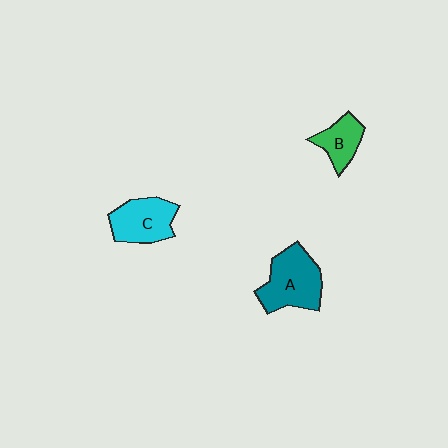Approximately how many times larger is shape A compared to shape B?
Approximately 1.8 times.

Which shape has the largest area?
Shape A (teal).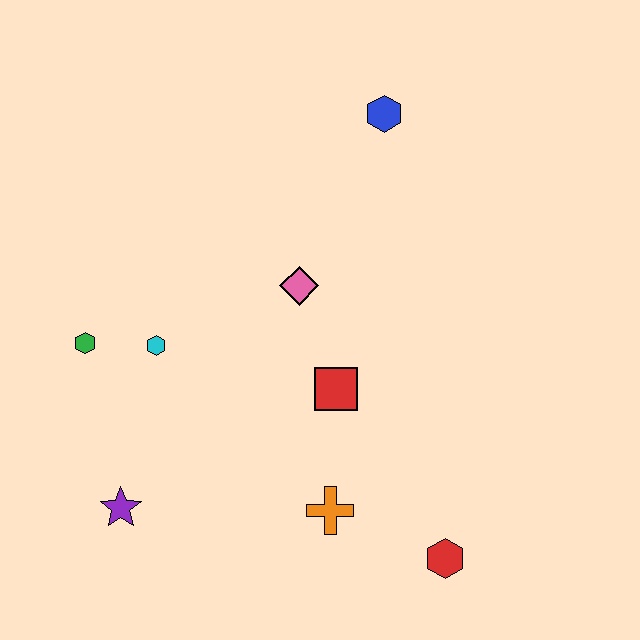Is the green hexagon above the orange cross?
Yes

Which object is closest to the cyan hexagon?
The green hexagon is closest to the cyan hexagon.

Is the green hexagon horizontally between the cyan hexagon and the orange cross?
No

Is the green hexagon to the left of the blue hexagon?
Yes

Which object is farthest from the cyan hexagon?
The red hexagon is farthest from the cyan hexagon.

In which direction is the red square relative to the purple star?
The red square is to the right of the purple star.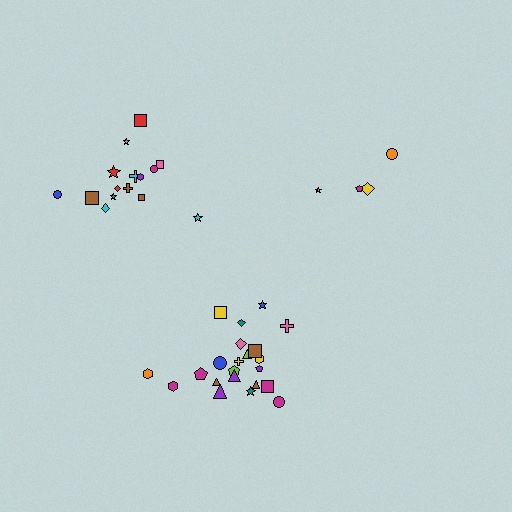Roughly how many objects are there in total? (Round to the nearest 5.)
Roughly 40 objects in total.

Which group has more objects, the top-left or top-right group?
The top-left group.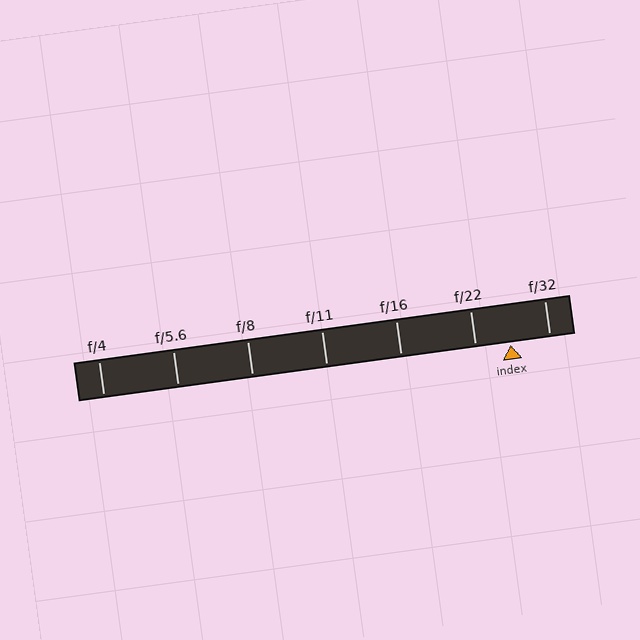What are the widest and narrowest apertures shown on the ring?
The widest aperture shown is f/4 and the narrowest is f/32.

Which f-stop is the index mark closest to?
The index mark is closest to f/22.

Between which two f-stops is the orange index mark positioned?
The index mark is between f/22 and f/32.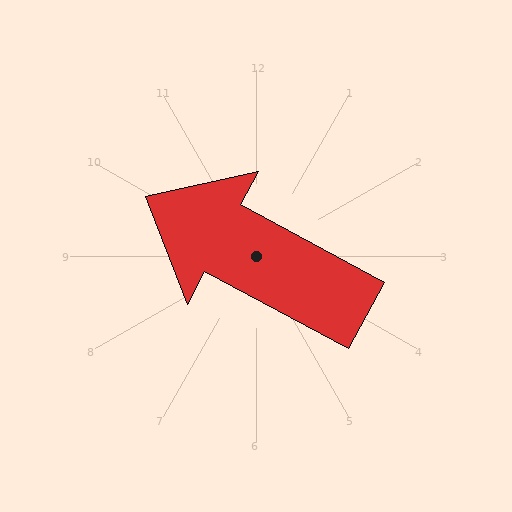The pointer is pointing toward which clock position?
Roughly 10 o'clock.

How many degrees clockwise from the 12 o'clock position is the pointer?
Approximately 298 degrees.